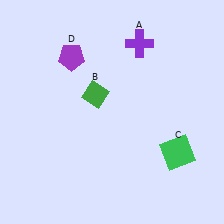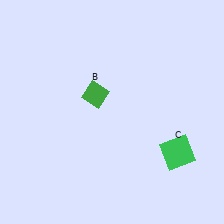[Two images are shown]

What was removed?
The purple cross (A), the purple pentagon (D) were removed in Image 2.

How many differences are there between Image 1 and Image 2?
There are 2 differences between the two images.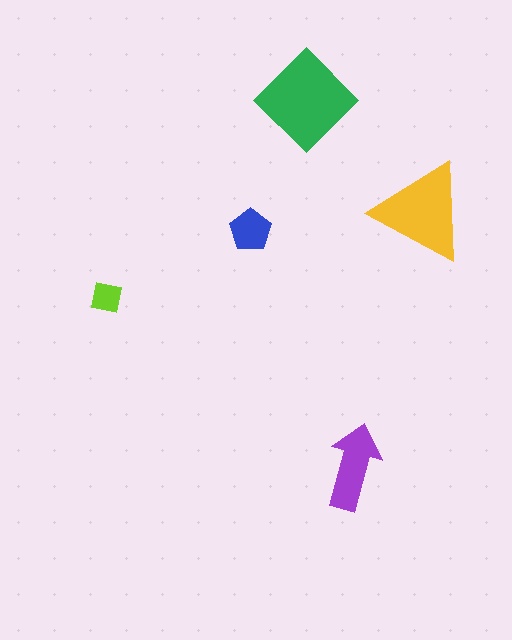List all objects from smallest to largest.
The lime square, the blue pentagon, the purple arrow, the yellow triangle, the green diamond.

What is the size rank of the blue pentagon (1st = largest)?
4th.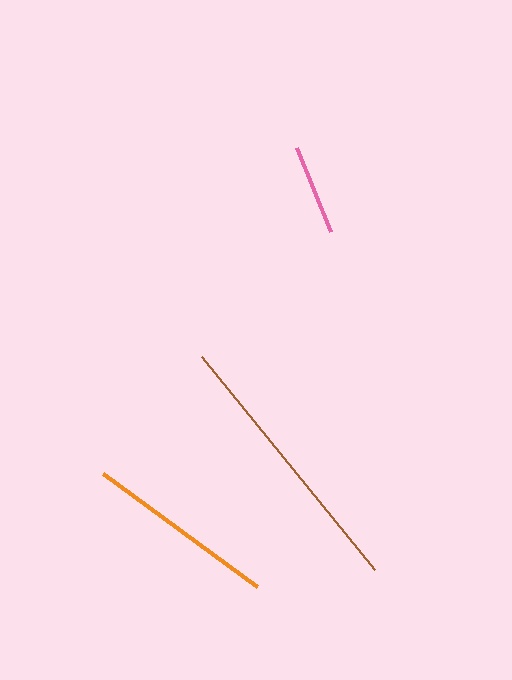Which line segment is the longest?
The brown line is the longest at approximately 275 pixels.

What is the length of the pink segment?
The pink segment is approximately 91 pixels long.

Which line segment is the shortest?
The pink line is the shortest at approximately 91 pixels.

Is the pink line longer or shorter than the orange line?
The orange line is longer than the pink line.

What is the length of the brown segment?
The brown segment is approximately 275 pixels long.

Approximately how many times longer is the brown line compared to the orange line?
The brown line is approximately 1.4 times the length of the orange line.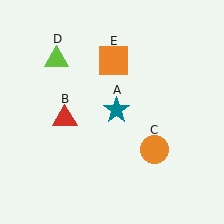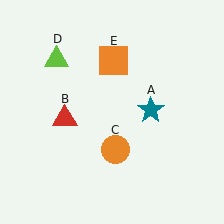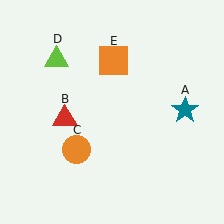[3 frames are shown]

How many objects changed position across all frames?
2 objects changed position: teal star (object A), orange circle (object C).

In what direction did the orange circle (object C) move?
The orange circle (object C) moved left.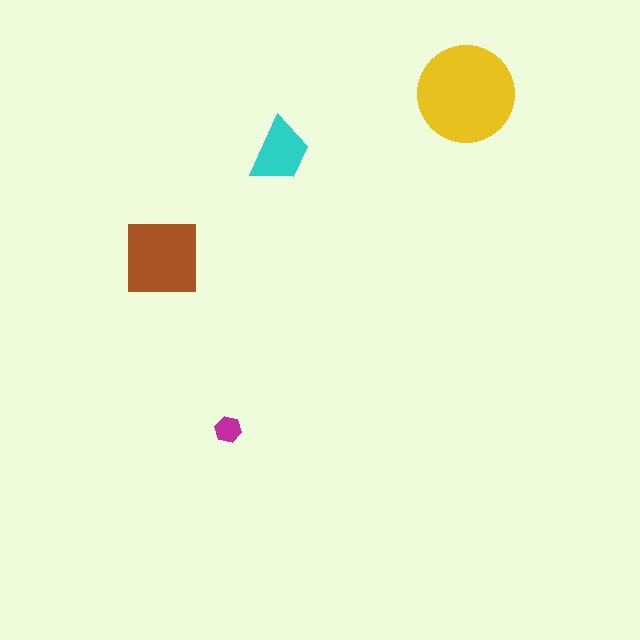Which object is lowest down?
The magenta hexagon is bottommost.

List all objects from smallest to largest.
The magenta hexagon, the cyan trapezoid, the brown square, the yellow circle.